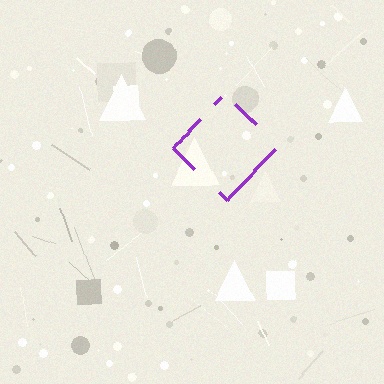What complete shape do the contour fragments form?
The contour fragments form a diamond.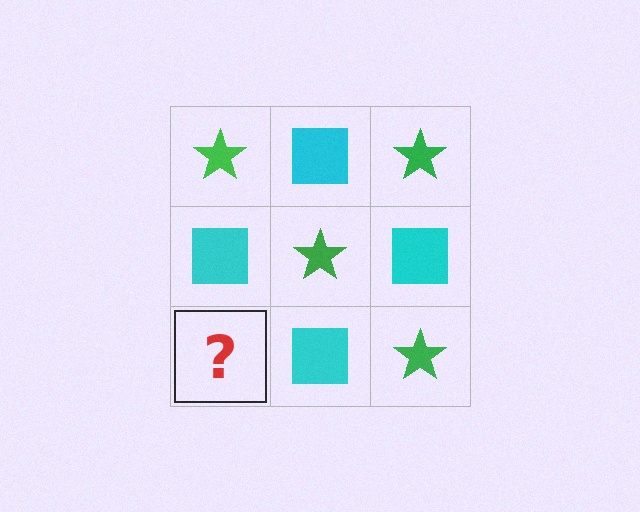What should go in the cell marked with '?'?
The missing cell should contain a green star.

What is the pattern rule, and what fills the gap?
The rule is that it alternates green star and cyan square in a checkerboard pattern. The gap should be filled with a green star.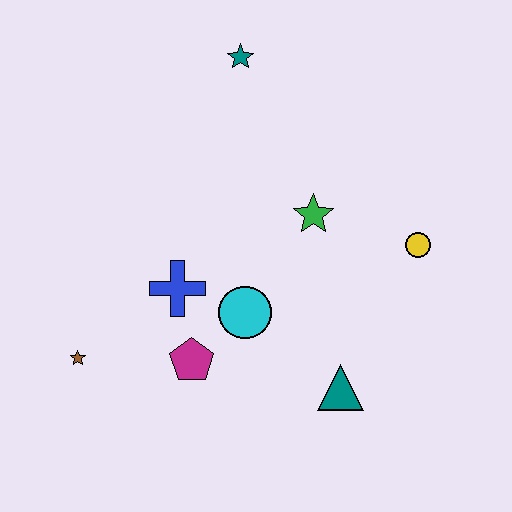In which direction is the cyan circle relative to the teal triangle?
The cyan circle is to the left of the teal triangle.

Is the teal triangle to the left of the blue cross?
No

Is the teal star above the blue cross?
Yes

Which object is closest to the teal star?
The green star is closest to the teal star.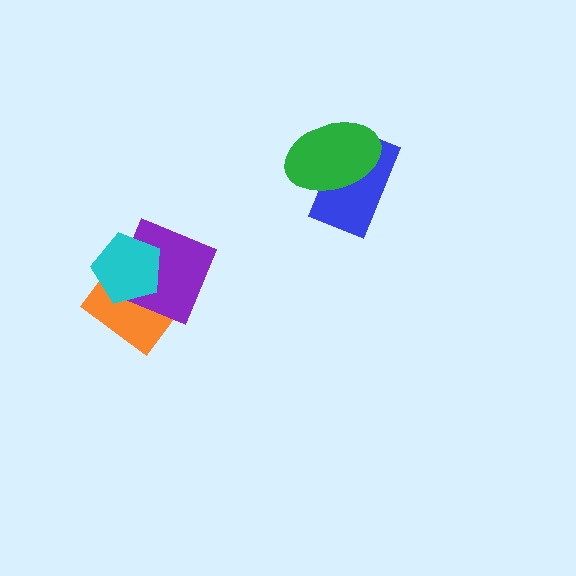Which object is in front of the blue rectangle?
The green ellipse is in front of the blue rectangle.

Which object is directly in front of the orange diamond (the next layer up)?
The purple square is directly in front of the orange diamond.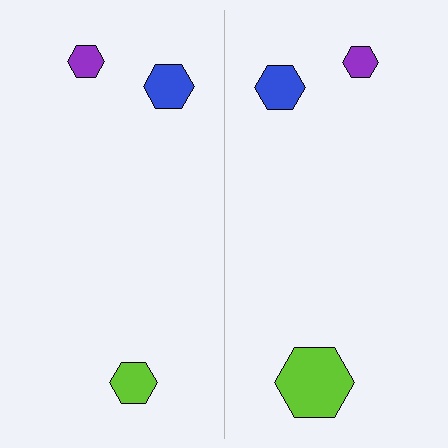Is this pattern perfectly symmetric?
No, the pattern is not perfectly symmetric. The lime hexagon on the right side has a different size than its mirror counterpart.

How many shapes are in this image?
There are 6 shapes in this image.